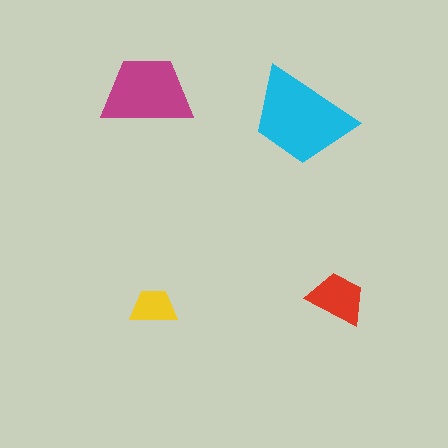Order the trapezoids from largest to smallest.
the cyan one, the magenta one, the red one, the yellow one.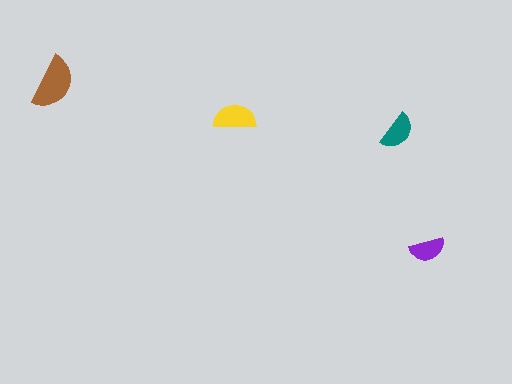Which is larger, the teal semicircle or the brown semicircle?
The brown one.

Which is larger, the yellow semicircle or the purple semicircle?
The yellow one.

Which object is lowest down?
The purple semicircle is bottommost.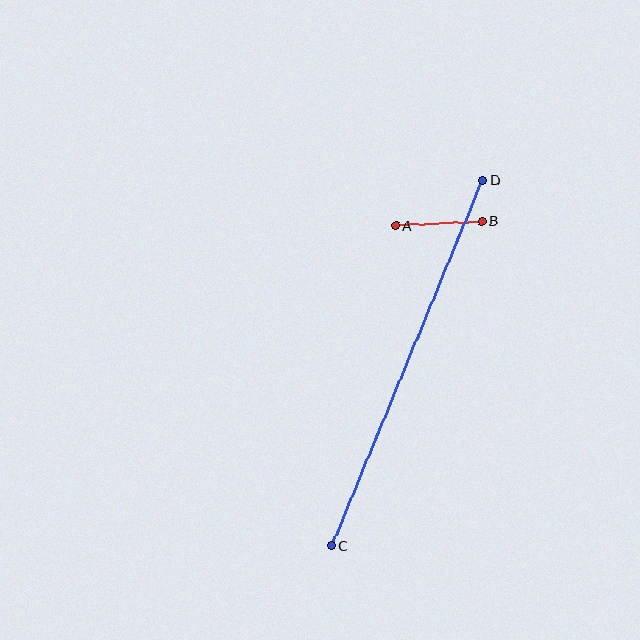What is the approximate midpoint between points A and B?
The midpoint is at approximately (439, 223) pixels.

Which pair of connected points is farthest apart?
Points C and D are farthest apart.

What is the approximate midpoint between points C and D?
The midpoint is at approximately (407, 363) pixels.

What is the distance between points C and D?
The distance is approximately 395 pixels.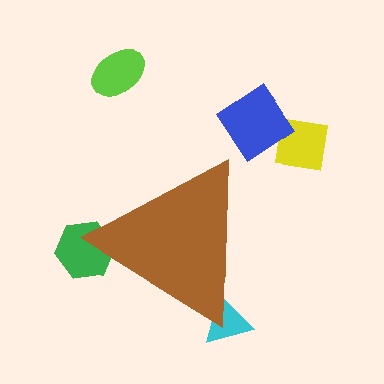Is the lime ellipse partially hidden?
No, the lime ellipse is fully visible.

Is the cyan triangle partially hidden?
Yes, the cyan triangle is partially hidden behind the brown triangle.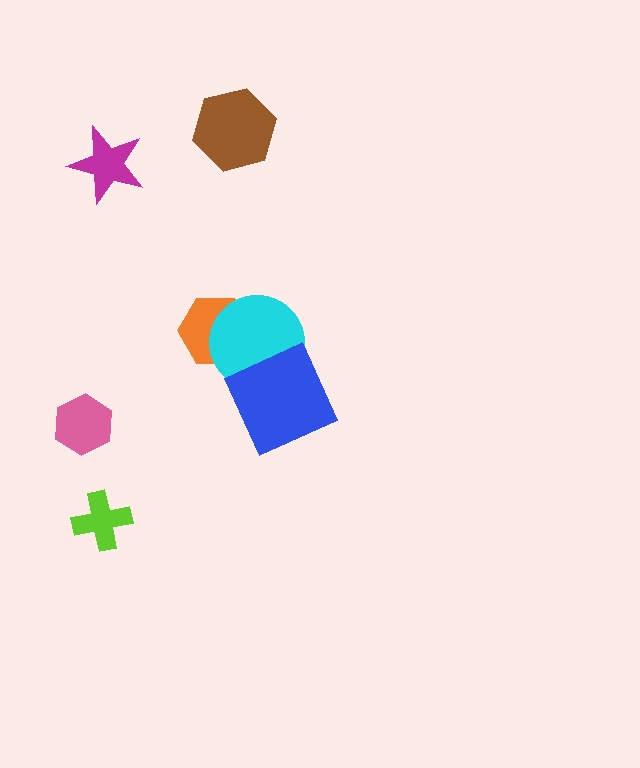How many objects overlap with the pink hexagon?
0 objects overlap with the pink hexagon.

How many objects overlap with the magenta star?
0 objects overlap with the magenta star.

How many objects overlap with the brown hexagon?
0 objects overlap with the brown hexagon.